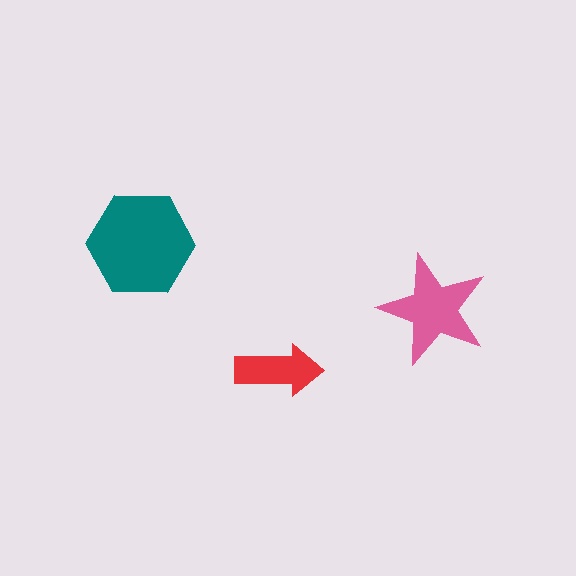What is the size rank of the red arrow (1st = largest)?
3rd.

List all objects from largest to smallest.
The teal hexagon, the pink star, the red arrow.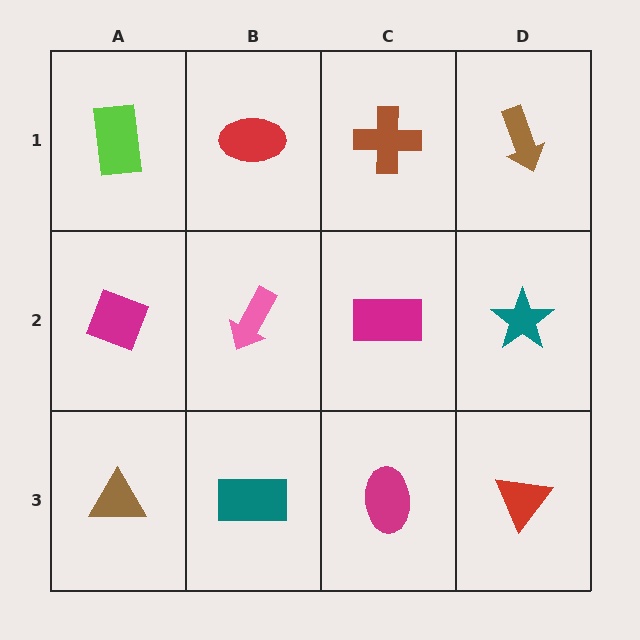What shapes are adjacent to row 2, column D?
A brown arrow (row 1, column D), a red triangle (row 3, column D), a magenta rectangle (row 2, column C).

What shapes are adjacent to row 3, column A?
A magenta diamond (row 2, column A), a teal rectangle (row 3, column B).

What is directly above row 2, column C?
A brown cross.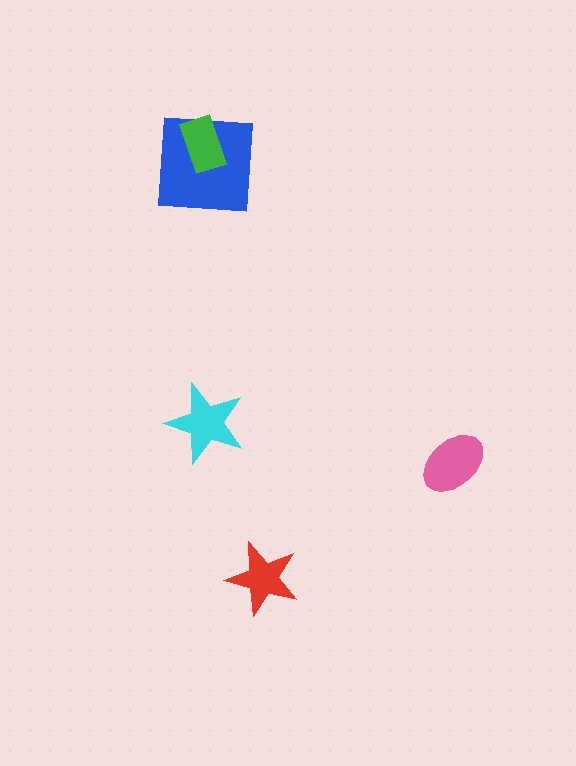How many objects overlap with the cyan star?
0 objects overlap with the cyan star.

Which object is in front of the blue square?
The green rectangle is in front of the blue square.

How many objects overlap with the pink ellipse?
0 objects overlap with the pink ellipse.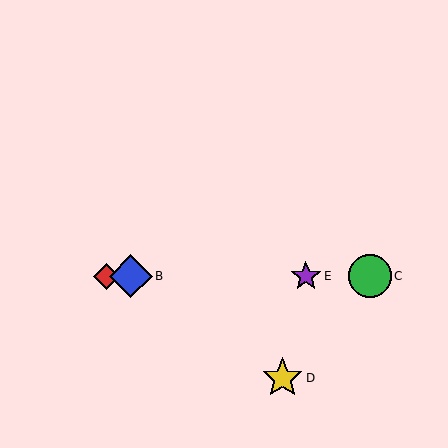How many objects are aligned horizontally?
4 objects (A, B, C, E) are aligned horizontally.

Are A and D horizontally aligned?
No, A is at y≈276 and D is at y≈378.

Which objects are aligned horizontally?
Objects A, B, C, E are aligned horizontally.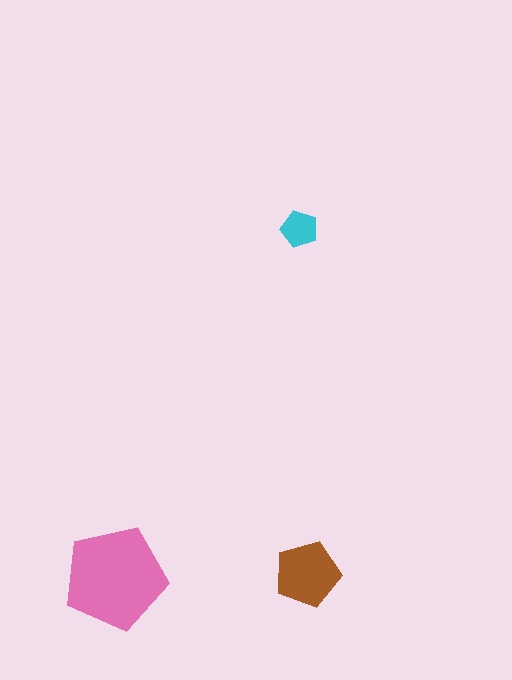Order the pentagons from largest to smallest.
the pink one, the brown one, the cyan one.